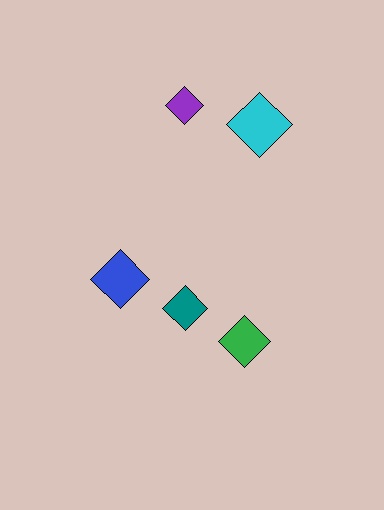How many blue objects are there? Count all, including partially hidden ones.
There is 1 blue object.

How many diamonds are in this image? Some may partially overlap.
There are 5 diamonds.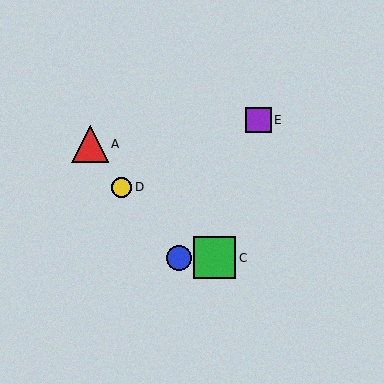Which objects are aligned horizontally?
Objects B, C are aligned horizontally.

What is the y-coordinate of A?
Object A is at y≈144.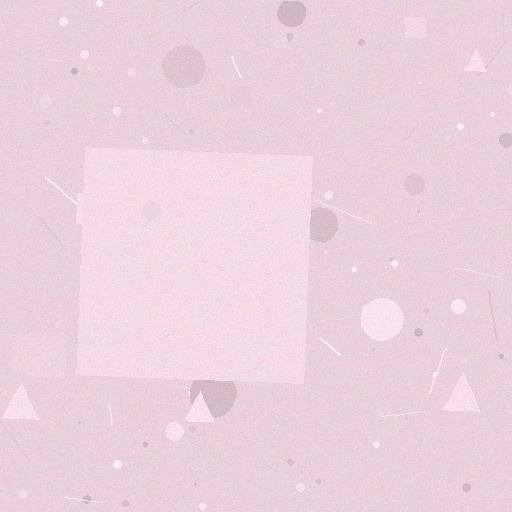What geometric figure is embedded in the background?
A square is embedded in the background.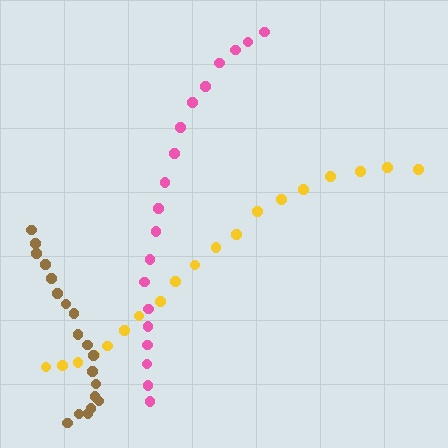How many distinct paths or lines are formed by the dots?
There are 3 distinct paths.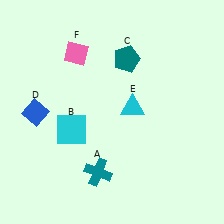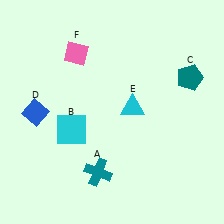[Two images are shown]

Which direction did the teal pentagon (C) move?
The teal pentagon (C) moved right.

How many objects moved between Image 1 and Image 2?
1 object moved between the two images.